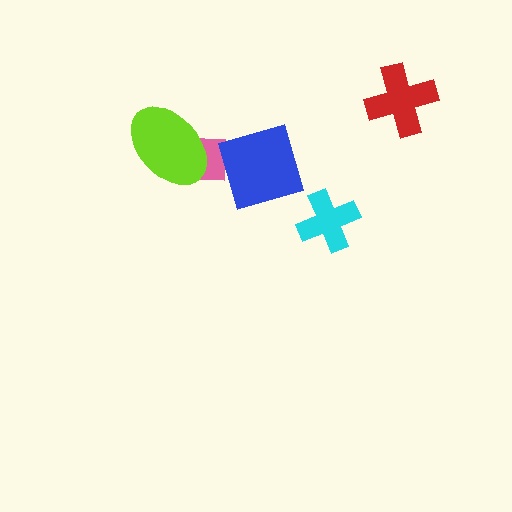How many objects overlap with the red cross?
0 objects overlap with the red cross.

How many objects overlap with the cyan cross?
0 objects overlap with the cyan cross.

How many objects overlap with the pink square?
2 objects overlap with the pink square.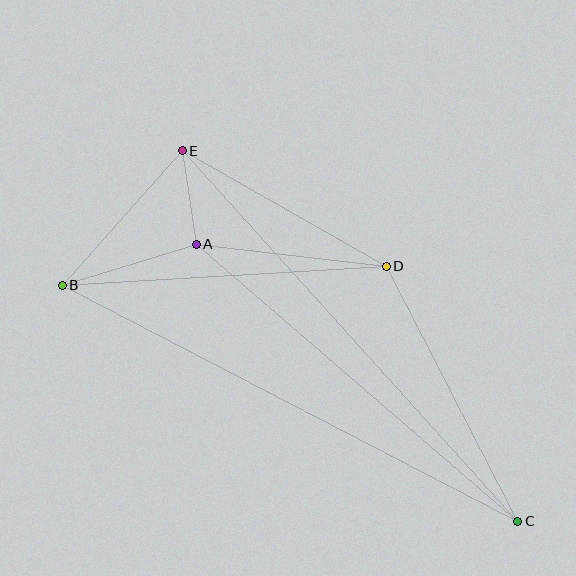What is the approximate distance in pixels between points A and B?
The distance between A and B is approximately 140 pixels.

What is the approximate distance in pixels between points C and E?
The distance between C and E is approximately 500 pixels.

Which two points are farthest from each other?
Points B and C are farthest from each other.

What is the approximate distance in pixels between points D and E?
The distance between D and E is approximately 235 pixels.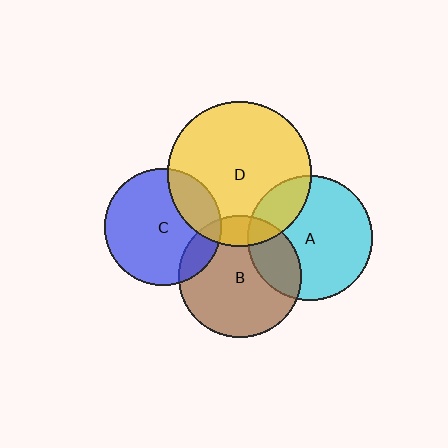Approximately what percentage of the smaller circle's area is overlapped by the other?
Approximately 25%.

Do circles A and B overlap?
Yes.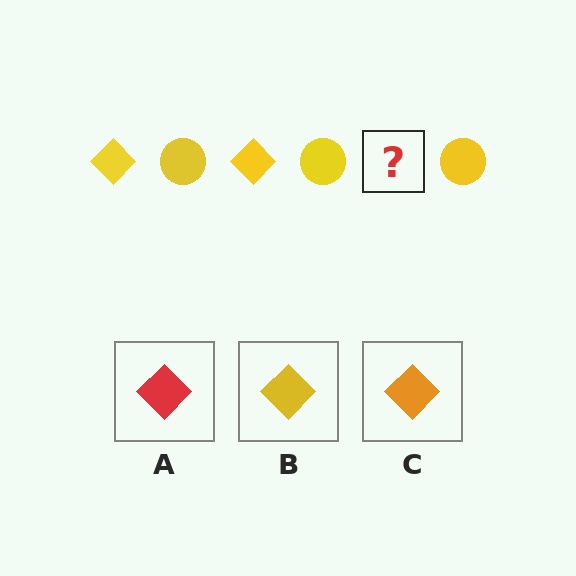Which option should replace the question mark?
Option B.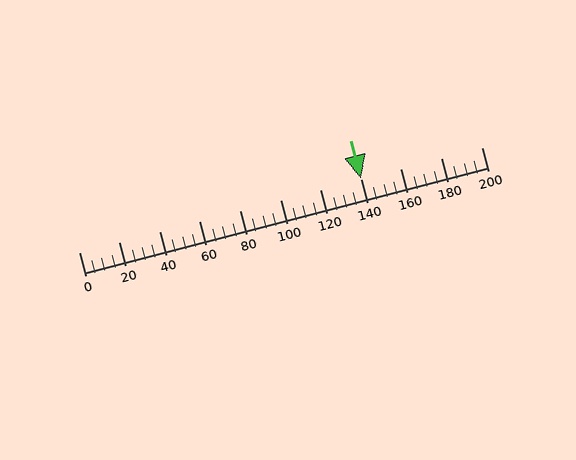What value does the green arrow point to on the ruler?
The green arrow points to approximately 140.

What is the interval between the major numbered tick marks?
The major tick marks are spaced 20 units apart.